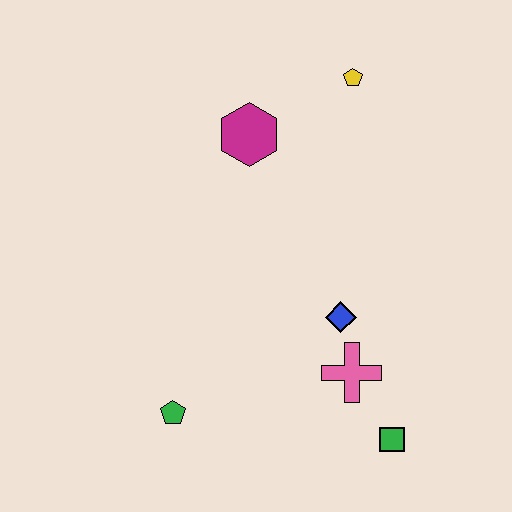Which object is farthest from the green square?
The yellow pentagon is farthest from the green square.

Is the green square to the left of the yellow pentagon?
No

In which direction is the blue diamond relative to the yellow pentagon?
The blue diamond is below the yellow pentagon.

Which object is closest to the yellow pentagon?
The magenta hexagon is closest to the yellow pentagon.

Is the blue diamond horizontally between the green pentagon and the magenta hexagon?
No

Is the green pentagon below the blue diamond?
Yes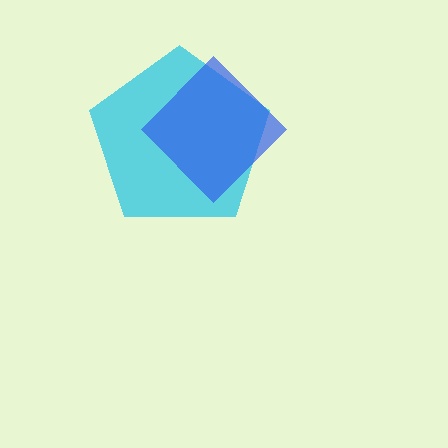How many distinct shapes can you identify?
There are 2 distinct shapes: a cyan pentagon, a blue diamond.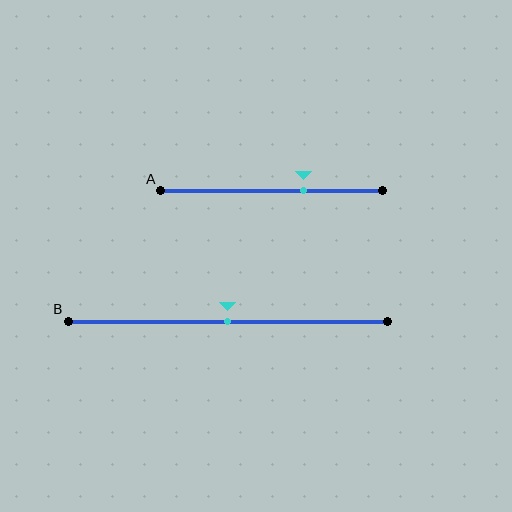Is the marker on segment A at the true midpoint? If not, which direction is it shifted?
No, the marker on segment A is shifted to the right by about 14% of the segment length.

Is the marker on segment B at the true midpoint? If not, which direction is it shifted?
Yes, the marker on segment B is at the true midpoint.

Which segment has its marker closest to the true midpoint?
Segment B has its marker closest to the true midpoint.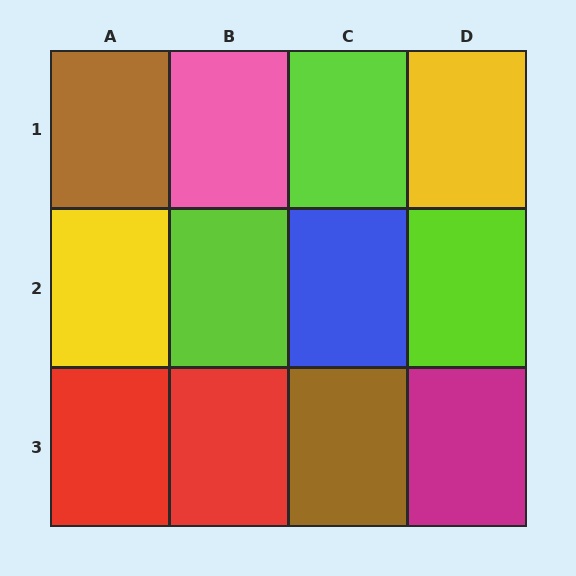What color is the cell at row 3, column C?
Brown.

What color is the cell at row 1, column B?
Pink.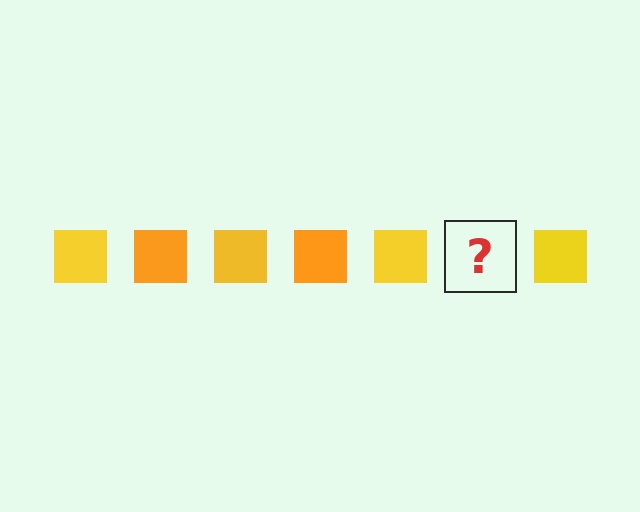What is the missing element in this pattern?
The missing element is an orange square.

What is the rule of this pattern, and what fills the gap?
The rule is that the pattern cycles through yellow, orange squares. The gap should be filled with an orange square.